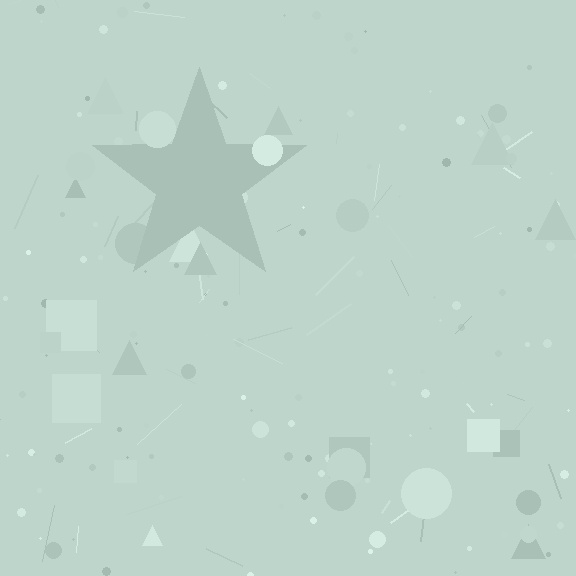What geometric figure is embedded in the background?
A star is embedded in the background.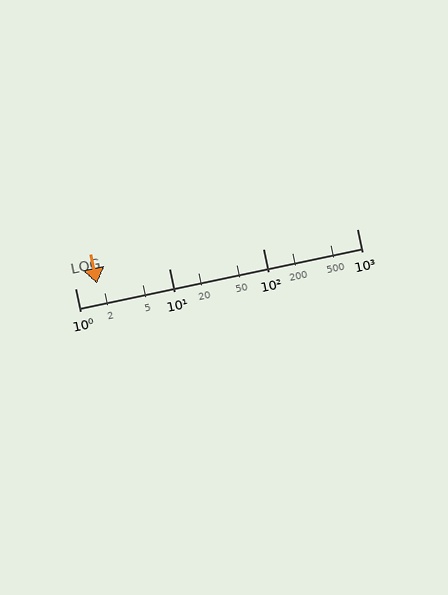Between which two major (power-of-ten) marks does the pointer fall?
The pointer is between 1 and 10.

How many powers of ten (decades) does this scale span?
The scale spans 3 decades, from 1 to 1000.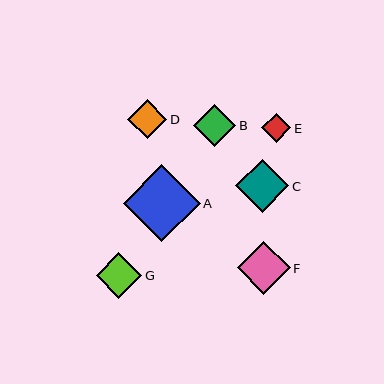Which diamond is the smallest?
Diamond E is the smallest with a size of approximately 29 pixels.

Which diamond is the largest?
Diamond A is the largest with a size of approximately 77 pixels.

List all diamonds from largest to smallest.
From largest to smallest: A, C, F, G, B, D, E.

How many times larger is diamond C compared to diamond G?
Diamond C is approximately 1.2 times the size of diamond G.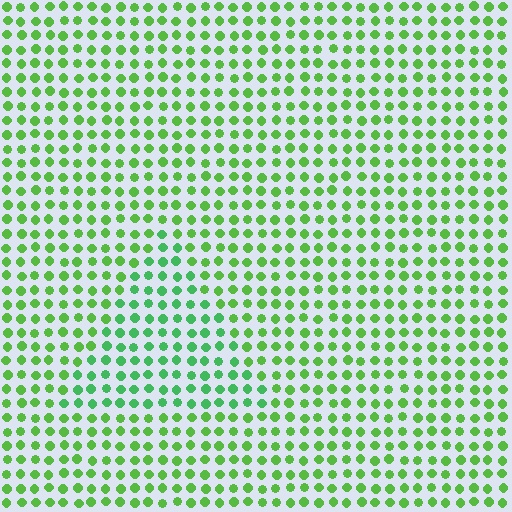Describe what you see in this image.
The image is filled with small lime elements in a uniform arrangement. A triangle-shaped region is visible where the elements are tinted to a slightly different hue, forming a subtle color boundary.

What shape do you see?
I see a triangle.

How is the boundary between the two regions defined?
The boundary is defined purely by a slight shift in hue (about 25 degrees). Spacing, size, and orientation are identical on both sides.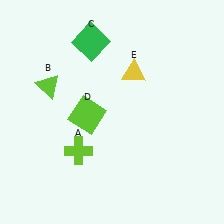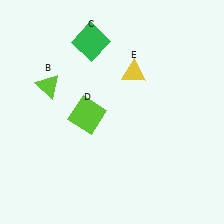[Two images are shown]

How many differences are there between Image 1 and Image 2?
There is 1 difference between the two images.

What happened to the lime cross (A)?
The lime cross (A) was removed in Image 2. It was in the bottom-left area of Image 1.